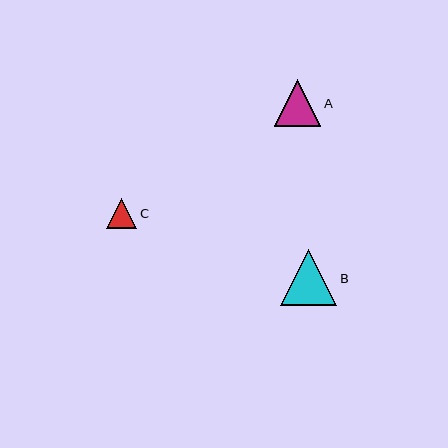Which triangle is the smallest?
Triangle C is the smallest with a size of approximately 30 pixels.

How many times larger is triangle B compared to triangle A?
Triangle B is approximately 1.2 times the size of triangle A.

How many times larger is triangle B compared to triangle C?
Triangle B is approximately 1.9 times the size of triangle C.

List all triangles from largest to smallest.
From largest to smallest: B, A, C.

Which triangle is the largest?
Triangle B is the largest with a size of approximately 56 pixels.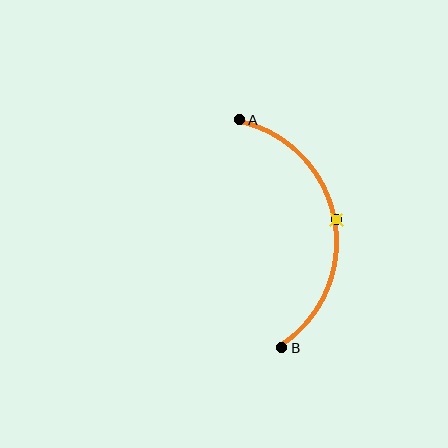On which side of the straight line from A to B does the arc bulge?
The arc bulges to the right of the straight line connecting A and B.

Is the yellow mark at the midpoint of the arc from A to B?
Yes. The yellow mark lies on the arc at equal arc-length from both A and B — it is the arc midpoint.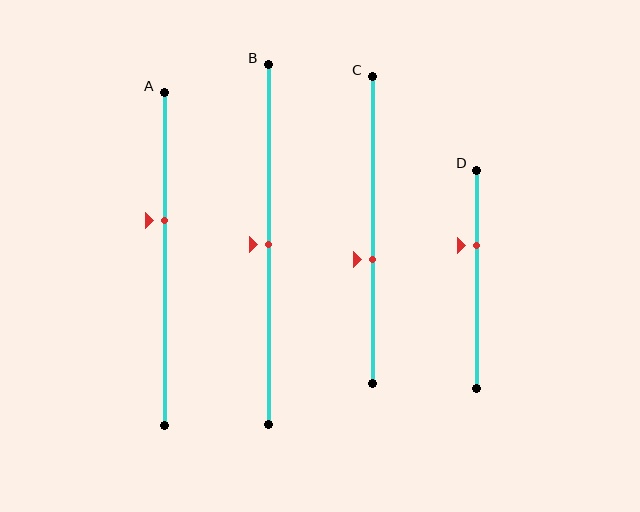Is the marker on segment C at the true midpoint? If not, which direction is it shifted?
No, the marker on segment C is shifted downward by about 10% of the segment length.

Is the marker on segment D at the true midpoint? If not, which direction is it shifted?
No, the marker on segment D is shifted upward by about 16% of the segment length.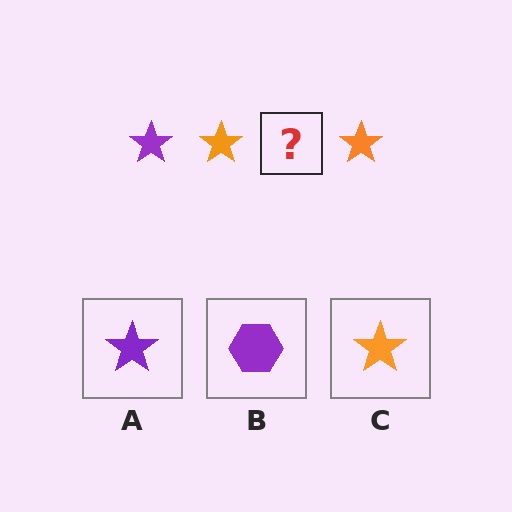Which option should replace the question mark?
Option A.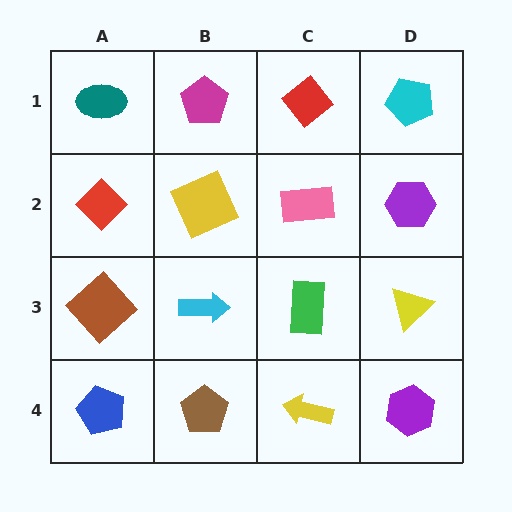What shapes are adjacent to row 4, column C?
A green rectangle (row 3, column C), a brown pentagon (row 4, column B), a purple hexagon (row 4, column D).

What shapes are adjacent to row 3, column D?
A purple hexagon (row 2, column D), a purple hexagon (row 4, column D), a green rectangle (row 3, column C).